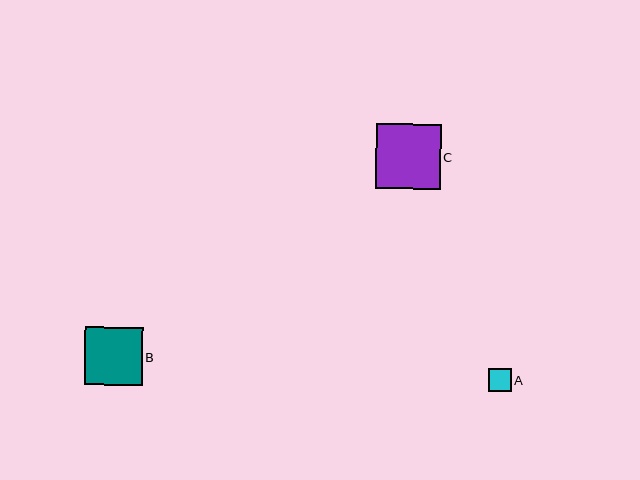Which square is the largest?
Square C is the largest with a size of approximately 65 pixels.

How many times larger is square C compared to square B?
Square C is approximately 1.1 times the size of square B.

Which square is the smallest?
Square A is the smallest with a size of approximately 23 pixels.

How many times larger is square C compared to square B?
Square C is approximately 1.1 times the size of square B.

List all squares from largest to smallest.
From largest to smallest: C, B, A.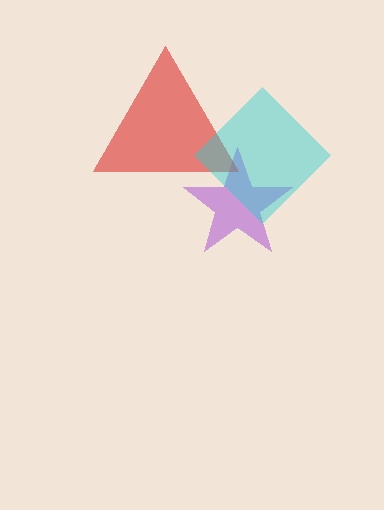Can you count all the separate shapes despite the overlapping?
Yes, there are 3 separate shapes.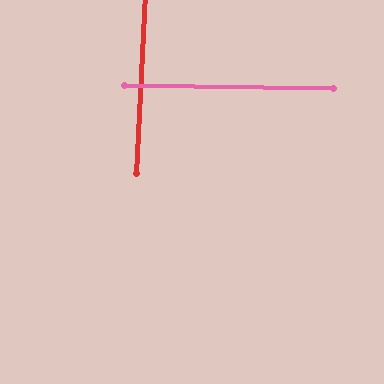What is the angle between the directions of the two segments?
Approximately 88 degrees.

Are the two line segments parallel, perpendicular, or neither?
Perpendicular — they meet at approximately 88°.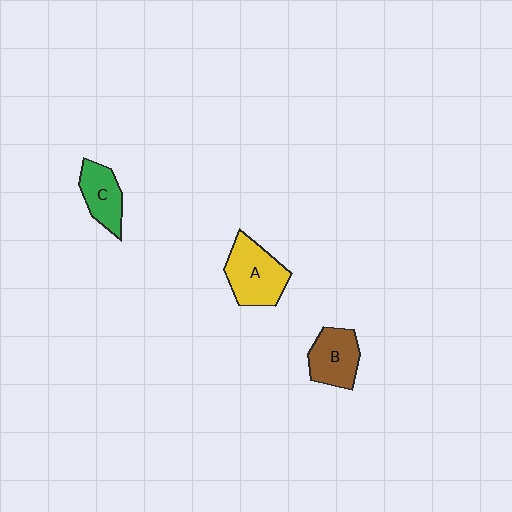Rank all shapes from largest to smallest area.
From largest to smallest: A (yellow), B (brown), C (green).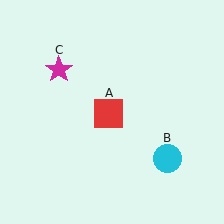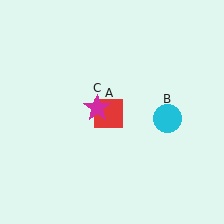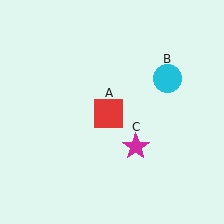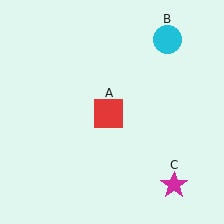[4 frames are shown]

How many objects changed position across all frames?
2 objects changed position: cyan circle (object B), magenta star (object C).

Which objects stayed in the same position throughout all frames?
Red square (object A) remained stationary.